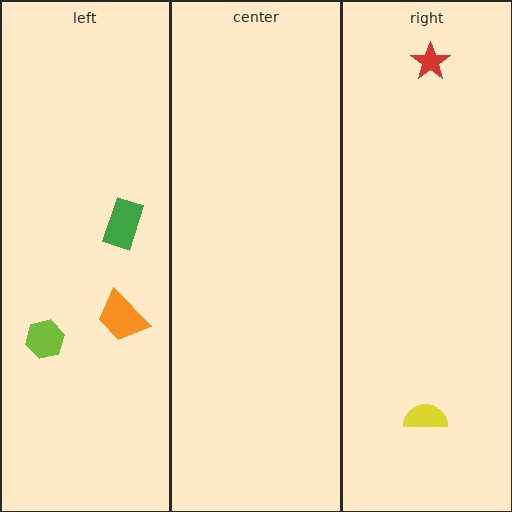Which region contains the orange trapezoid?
The left region.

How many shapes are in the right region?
2.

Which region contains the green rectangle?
The left region.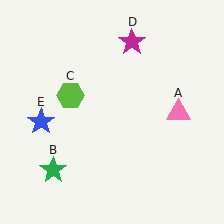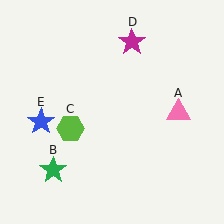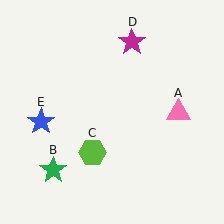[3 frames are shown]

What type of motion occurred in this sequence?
The lime hexagon (object C) rotated counterclockwise around the center of the scene.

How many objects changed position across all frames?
1 object changed position: lime hexagon (object C).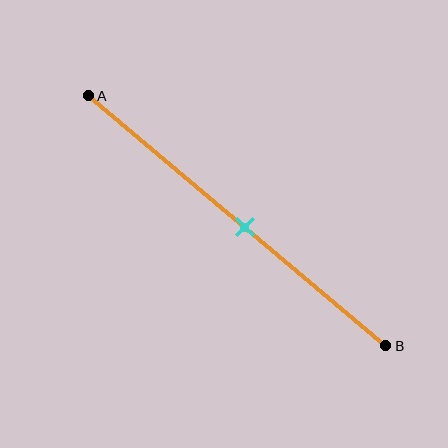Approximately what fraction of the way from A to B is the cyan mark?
The cyan mark is approximately 55% of the way from A to B.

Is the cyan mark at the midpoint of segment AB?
Yes, the mark is approximately at the midpoint.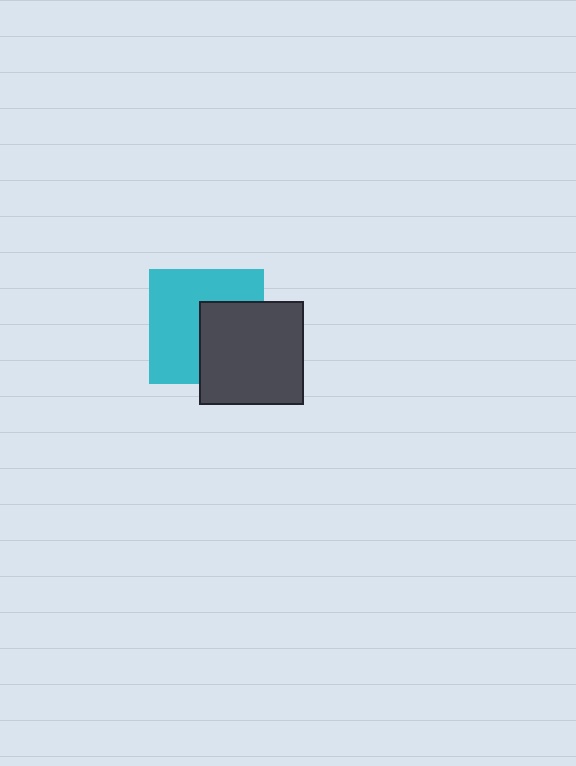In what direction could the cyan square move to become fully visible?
The cyan square could move left. That would shift it out from behind the dark gray square entirely.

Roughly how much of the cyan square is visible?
About half of it is visible (roughly 60%).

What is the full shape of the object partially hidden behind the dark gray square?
The partially hidden object is a cyan square.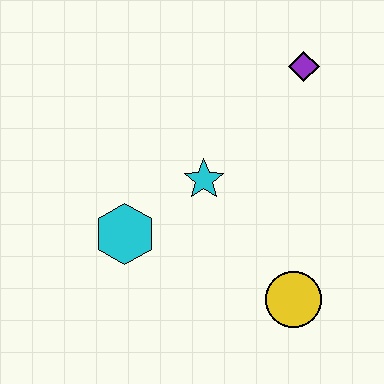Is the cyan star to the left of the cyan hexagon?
No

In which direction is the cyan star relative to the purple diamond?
The cyan star is below the purple diamond.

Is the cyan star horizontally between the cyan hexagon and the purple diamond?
Yes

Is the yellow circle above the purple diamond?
No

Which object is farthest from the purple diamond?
The cyan hexagon is farthest from the purple diamond.